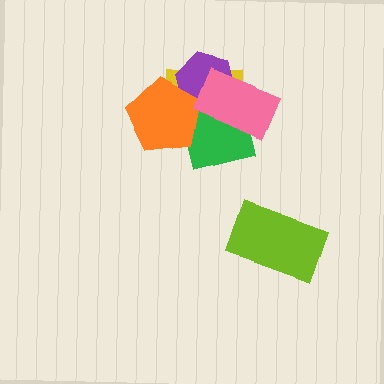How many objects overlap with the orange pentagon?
3 objects overlap with the orange pentagon.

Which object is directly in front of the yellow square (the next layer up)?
The purple hexagon is directly in front of the yellow square.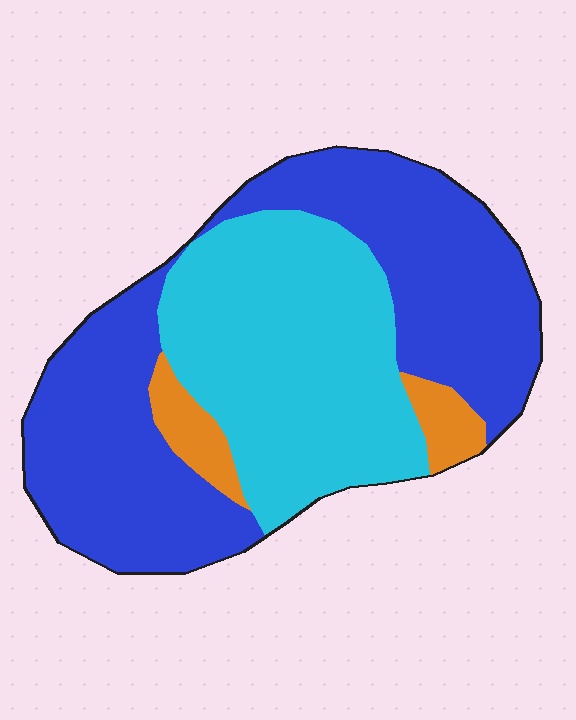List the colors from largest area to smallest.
From largest to smallest: blue, cyan, orange.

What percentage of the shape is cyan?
Cyan takes up between a third and a half of the shape.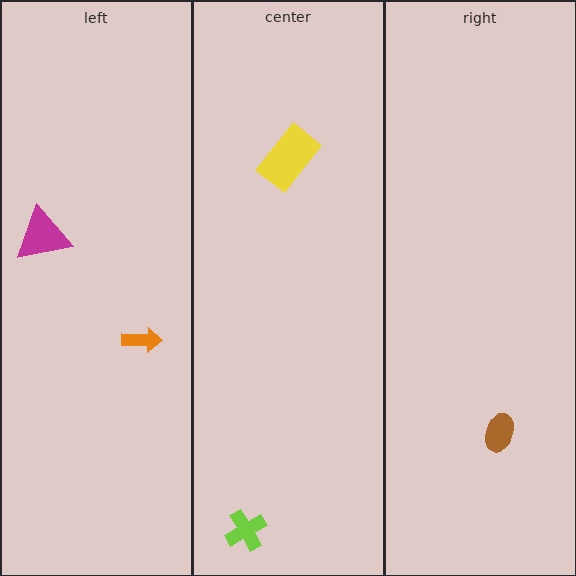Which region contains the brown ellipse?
The right region.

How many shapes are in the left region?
2.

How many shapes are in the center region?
2.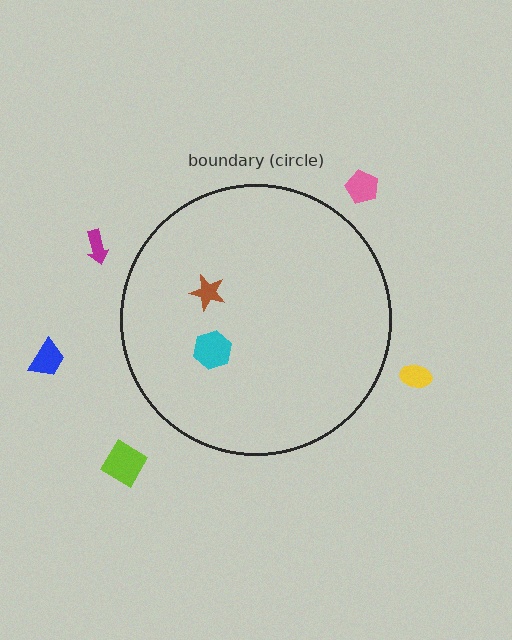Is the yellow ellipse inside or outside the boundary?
Outside.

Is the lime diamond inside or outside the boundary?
Outside.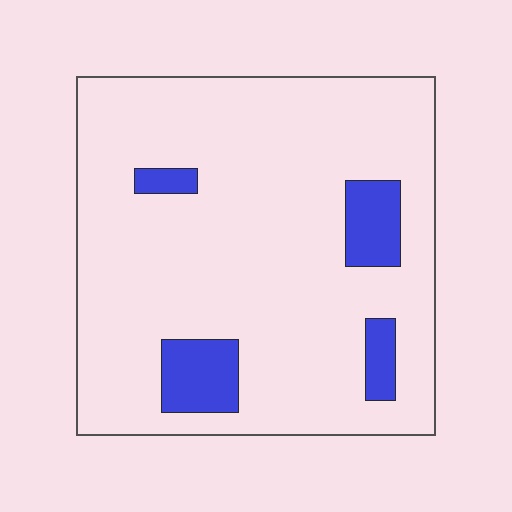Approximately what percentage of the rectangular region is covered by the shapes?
Approximately 10%.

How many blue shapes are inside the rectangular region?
4.